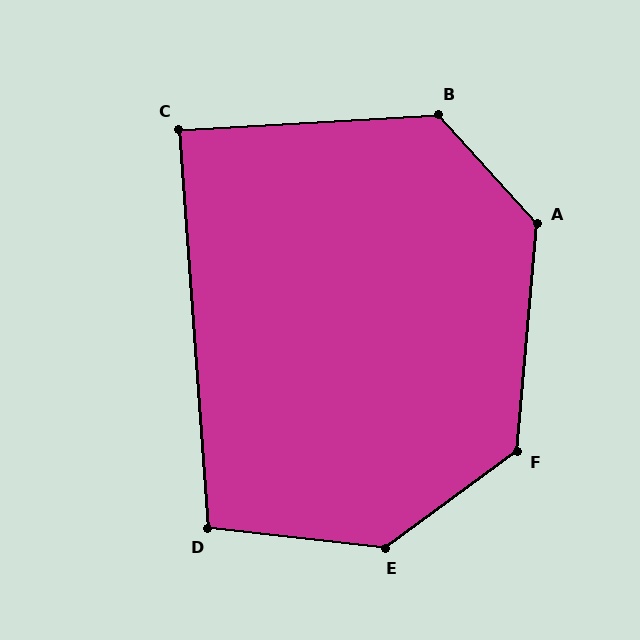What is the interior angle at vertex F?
Approximately 131 degrees (obtuse).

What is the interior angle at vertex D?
Approximately 100 degrees (obtuse).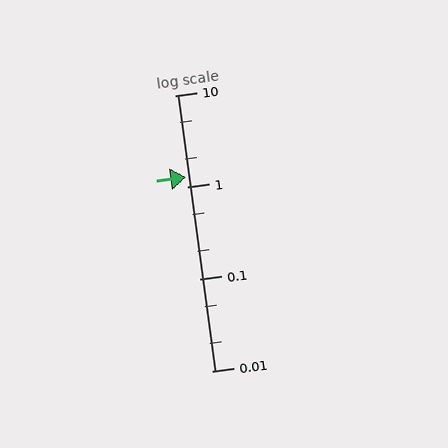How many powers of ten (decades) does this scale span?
The scale spans 3 decades, from 0.01 to 10.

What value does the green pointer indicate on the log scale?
The pointer indicates approximately 1.3.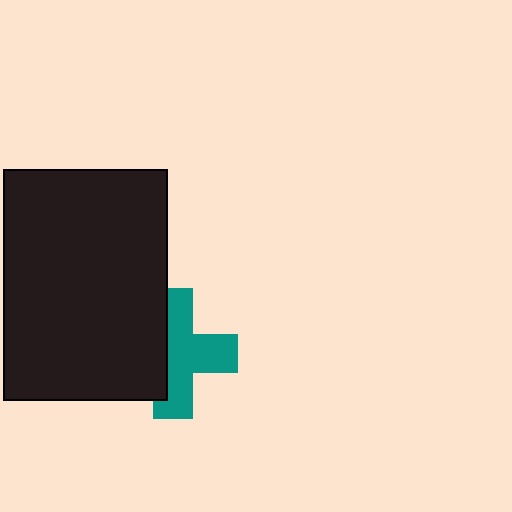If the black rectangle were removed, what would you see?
You would see the complete teal cross.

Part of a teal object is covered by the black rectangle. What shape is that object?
It is a cross.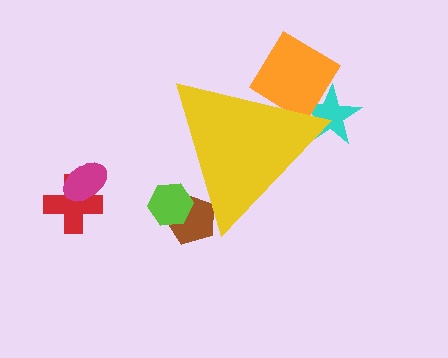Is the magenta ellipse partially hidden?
No, the magenta ellipse is fully visible.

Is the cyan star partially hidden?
Yes, the cyan star is partially hidden behind the yellow triangle.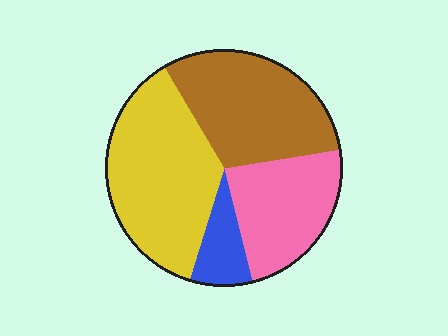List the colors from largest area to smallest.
From largest to smallest: yellow, brown, pink, blue.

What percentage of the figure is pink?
Pink takes up about one quarter (1/4) of the figure.